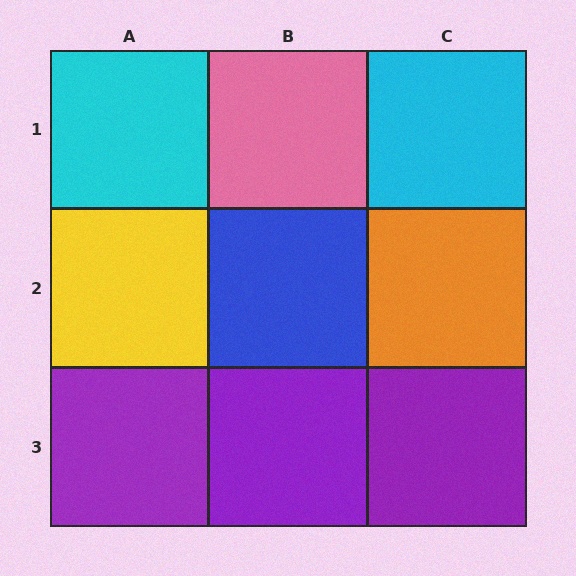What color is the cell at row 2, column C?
Orange.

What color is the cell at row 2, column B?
Blue.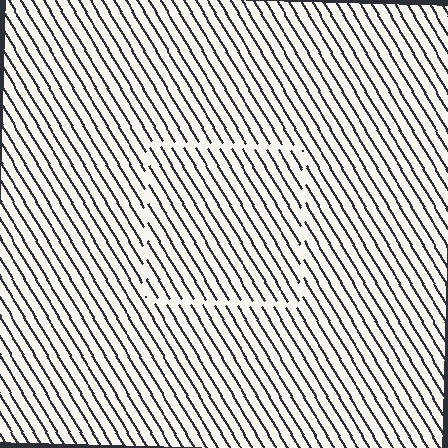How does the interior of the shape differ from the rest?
The interior of the shape contains the same grating, shifted by half a period — the contour is defined by the phase discontinuity where line-ends from the inner and outer gratings abut.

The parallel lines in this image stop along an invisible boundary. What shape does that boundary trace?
An illusory square. The interior of the shape contains the same grating, shifted by half a period — the contour is defined by the phase discontinuity where line-ends from the inner and outer gratings abut.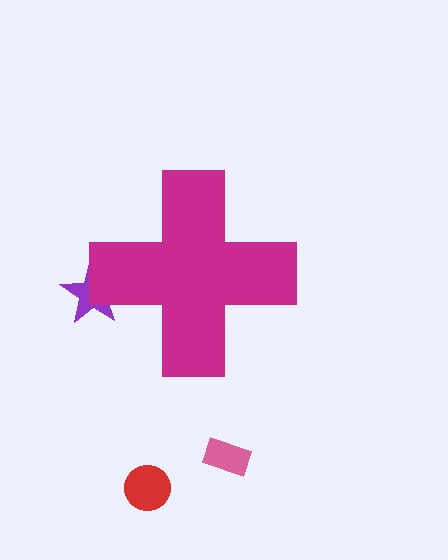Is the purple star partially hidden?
Yes, the purple star is partially hidden behind the magenta cross.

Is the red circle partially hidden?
No, the red circle is fully visible.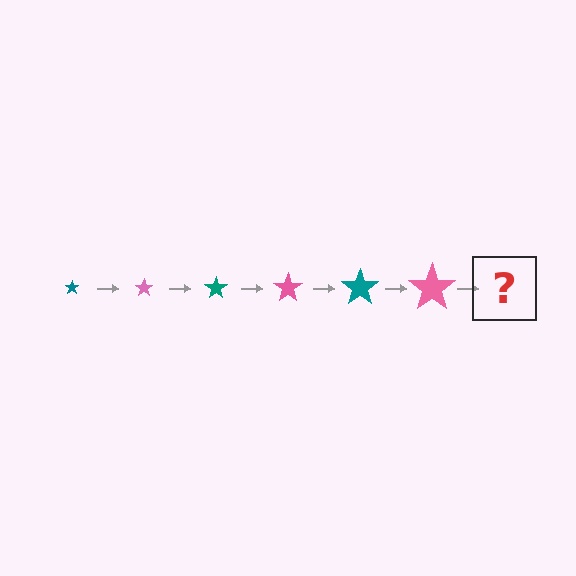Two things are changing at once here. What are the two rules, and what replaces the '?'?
The two rules are that the star grows larger each step and the color cycles through teal and pink. The '?' should be a teal star, larger than the previous one.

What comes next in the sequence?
The next element should be a teal star, larger than the previous one.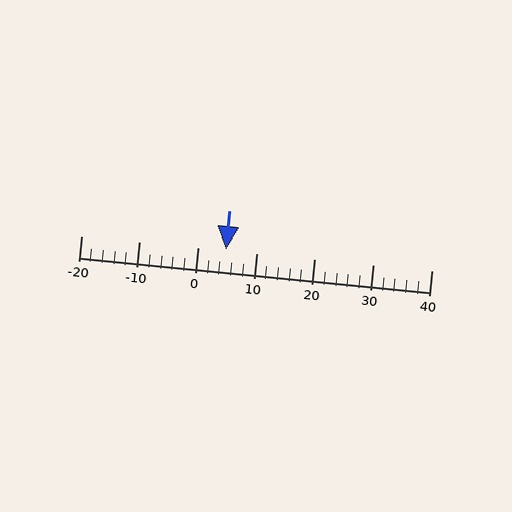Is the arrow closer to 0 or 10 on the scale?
The arrow is closer to 0.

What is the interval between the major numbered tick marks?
The major tick marks are spaced 10 units apart.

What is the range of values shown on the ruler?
The ruler shows values from -20 to 40.